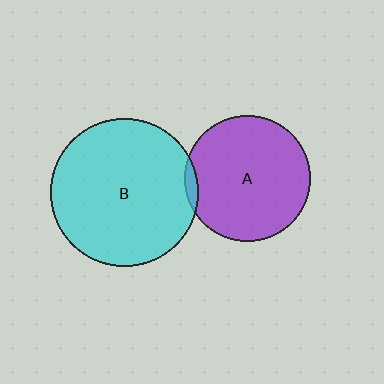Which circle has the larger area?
Circle B (cyan).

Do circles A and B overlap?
Yes.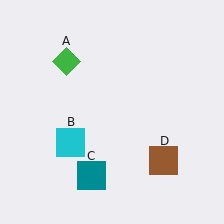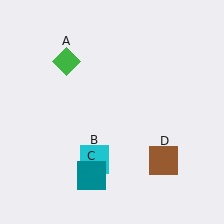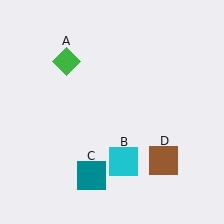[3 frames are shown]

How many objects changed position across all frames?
1 object changed position: cyan square (object B).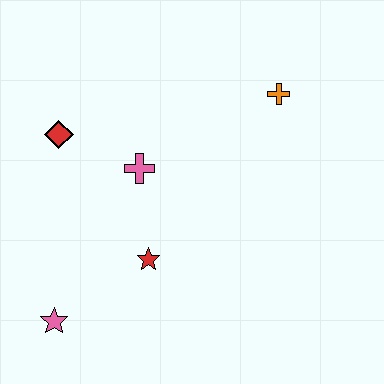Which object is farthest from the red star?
The orange cross is farthest from the red star.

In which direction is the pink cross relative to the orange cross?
The pink cross is to the left of the orange cross.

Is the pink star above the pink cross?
No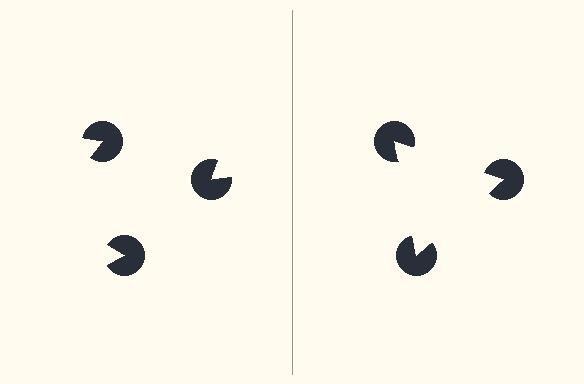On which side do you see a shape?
An illusory triangle appears on the right side. On the left side the wedge cuts are rotated, so no coherent shape forms.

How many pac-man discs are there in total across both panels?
6 — 3 on each side.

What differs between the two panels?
The pac-man discs are positioned identically on both sides; only the wedge orientations differ. On the right they align to a triangle; on the left they are misaligned.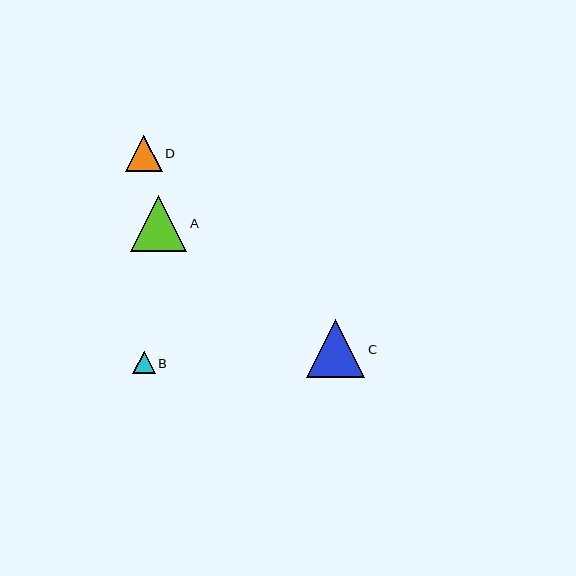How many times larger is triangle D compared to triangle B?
Triangle D is approximately 1.6 times the size of triangle B.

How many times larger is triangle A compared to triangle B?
Triangle A is approximately 2.5 times the size of triangle B.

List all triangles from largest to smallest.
From largest to smallest: C, A, D, B.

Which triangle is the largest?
Triangle C is the largest with a size of approximately 58 pixels.